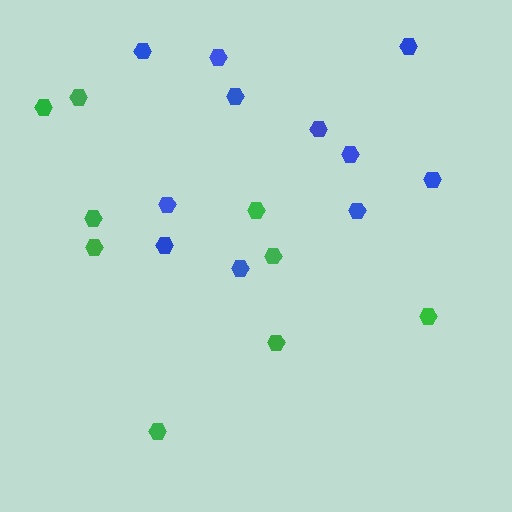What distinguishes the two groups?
There are 2 groups: one group of blue hexagons (11) and one group of green hexagons (9).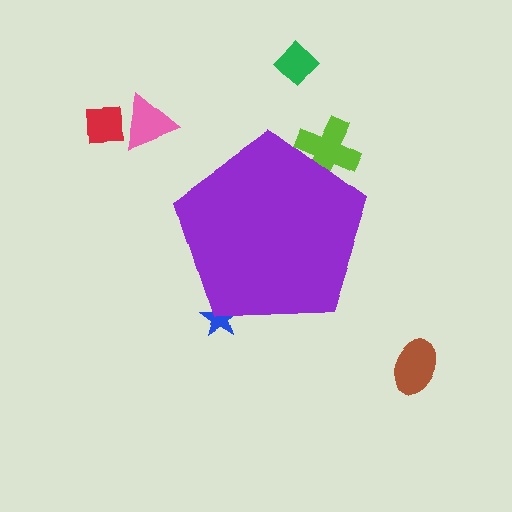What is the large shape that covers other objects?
A purple pentagon.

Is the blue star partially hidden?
Yes, the blue star is partially hidden behind the purple pentagon.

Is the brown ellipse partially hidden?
No, the brown ellipse is fully visible.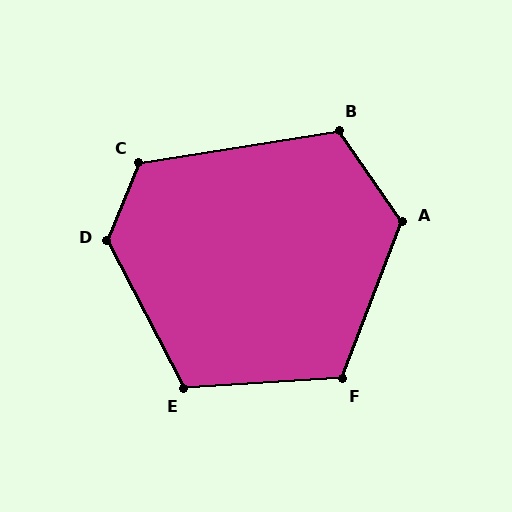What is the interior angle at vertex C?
Approximately 121 degrees (obtuse).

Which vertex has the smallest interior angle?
F, at approximately 114 degrees.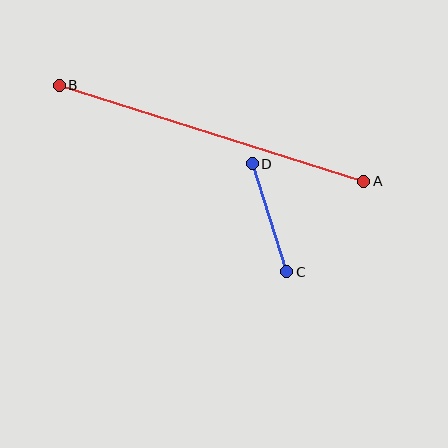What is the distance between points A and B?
The distance is approximately 319 pixels.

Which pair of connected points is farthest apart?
Points A and B are farthest apart.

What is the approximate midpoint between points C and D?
The midpoint is at approximately (270, 218) pixels.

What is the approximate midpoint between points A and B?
The midpoint is at approximately (212, 133) pixels.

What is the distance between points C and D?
The distance is approximately 113 pixels.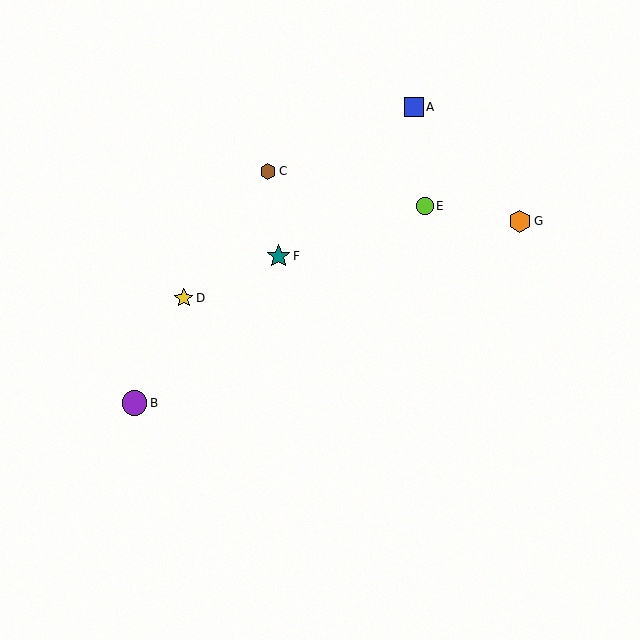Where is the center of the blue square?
The center of the blue square is at (414, 107).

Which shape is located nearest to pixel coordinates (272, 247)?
The teal star (labeled F) at (278, 256) is nearest to that location.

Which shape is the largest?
The purple circle (labeled B) is the largest.